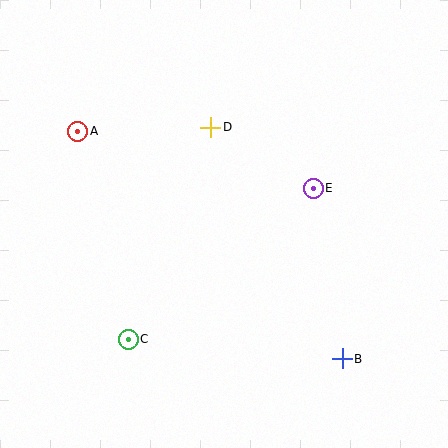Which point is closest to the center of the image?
Point E at (313, 188) is closest to the center.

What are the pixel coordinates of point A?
Point A is at (78, 131).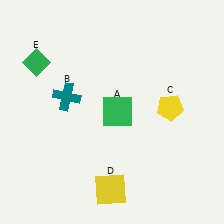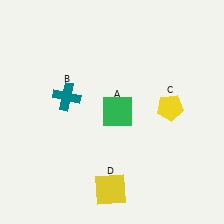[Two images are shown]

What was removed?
The green diamond (E) was removed in Image 2.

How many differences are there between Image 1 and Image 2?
There is 1 difference between the two images.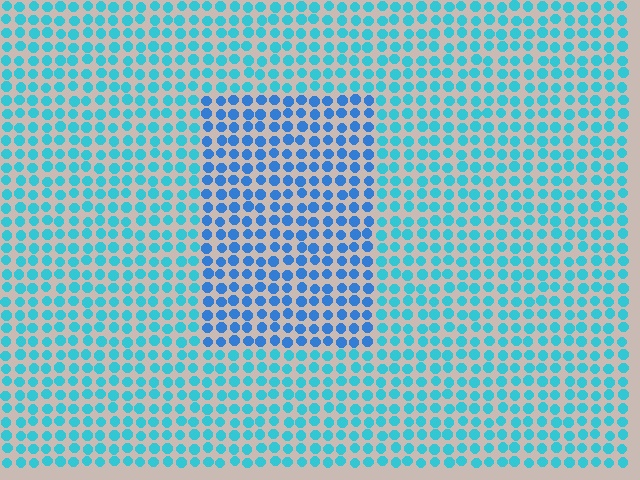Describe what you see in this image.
The image is filled with small cyan elements in a uniform arrangement. A rectangle-shaped region is visible where the elements are tinted to a slightly different hue, forming a subtle color boundary.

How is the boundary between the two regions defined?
The boundary is defined purely by a slight shift in hue (about 27 degrees). Spacing, size, and orientation are identical on both sides.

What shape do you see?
I see a rectangle.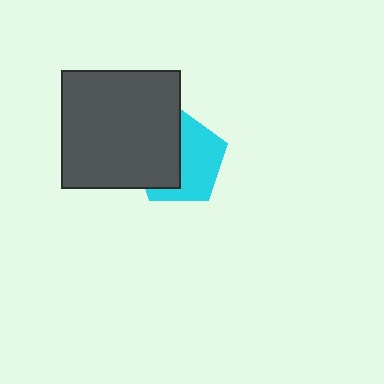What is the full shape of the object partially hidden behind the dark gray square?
The partially hidden object is a cyan pentagon.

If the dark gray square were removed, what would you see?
You would see the complete cyan pentagon.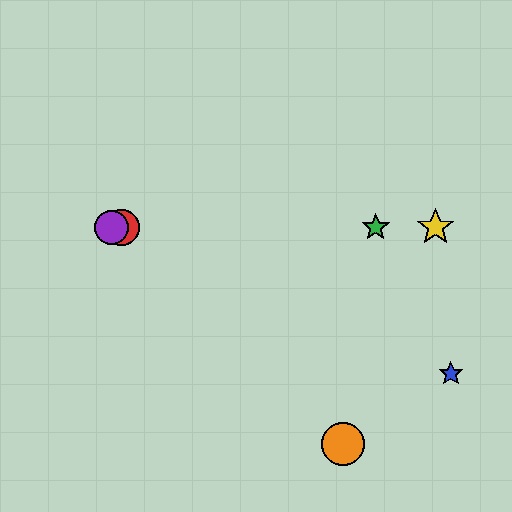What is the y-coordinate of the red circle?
The red circle is at y≈227.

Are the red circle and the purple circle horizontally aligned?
Yes, both are at y≈227.